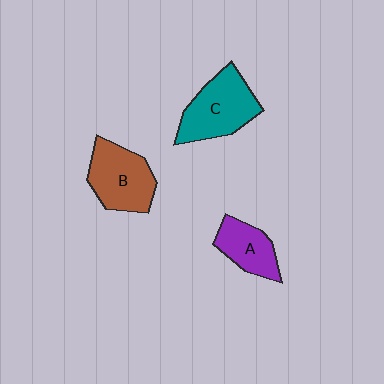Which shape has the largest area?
Shape C (teal).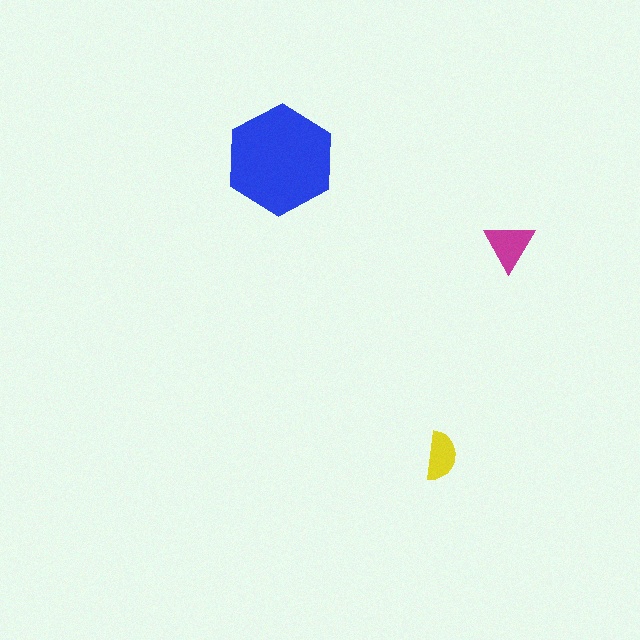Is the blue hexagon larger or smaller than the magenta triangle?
Larger.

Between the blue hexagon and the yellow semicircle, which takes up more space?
The blue hexagon.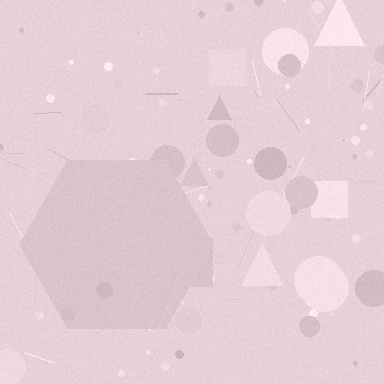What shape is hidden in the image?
A hexagon is hidden in the image.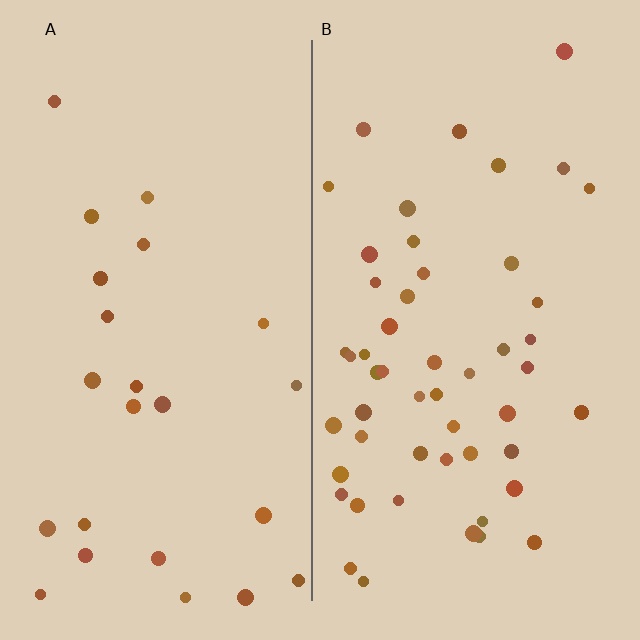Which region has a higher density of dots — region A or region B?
B (the right).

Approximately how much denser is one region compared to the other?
Approximately 2.2× — region B over region A.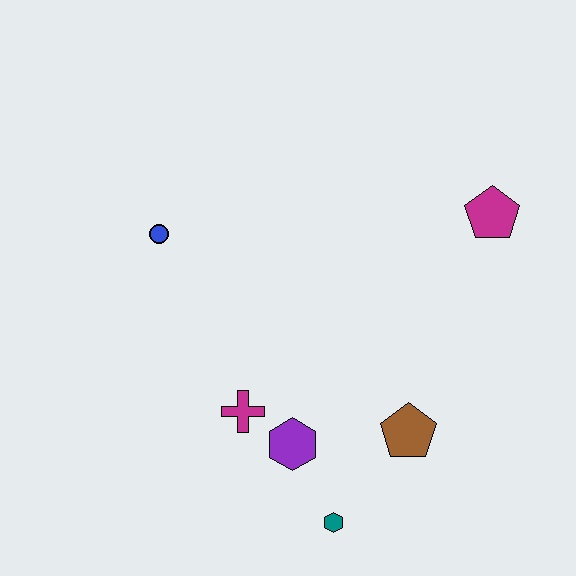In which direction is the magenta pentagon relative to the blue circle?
The magenta pentagon is to the right of the blue circle.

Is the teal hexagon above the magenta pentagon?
No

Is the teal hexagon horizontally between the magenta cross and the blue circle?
No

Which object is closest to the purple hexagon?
The magenta cross is closest to the purple hexagon.